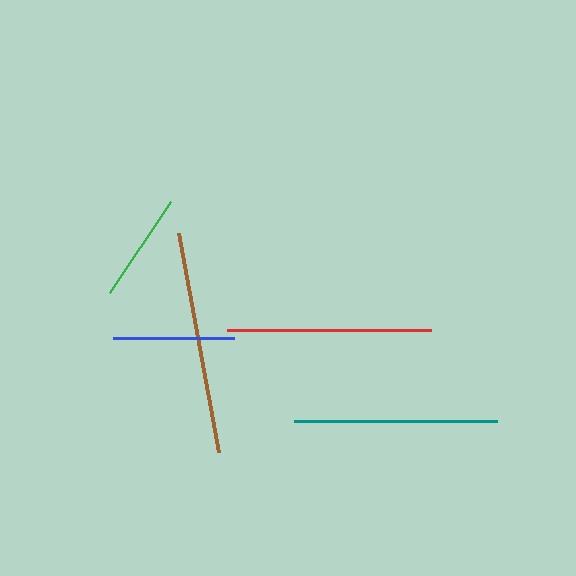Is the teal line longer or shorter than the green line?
The teal line is longer than the green line.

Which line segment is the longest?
The brown line is the longest at approximately 223 pixels.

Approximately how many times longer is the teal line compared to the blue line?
The teal line is approximately 1.7 times the length of the blue line.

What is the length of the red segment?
The red segment is approximately 204 pixels long.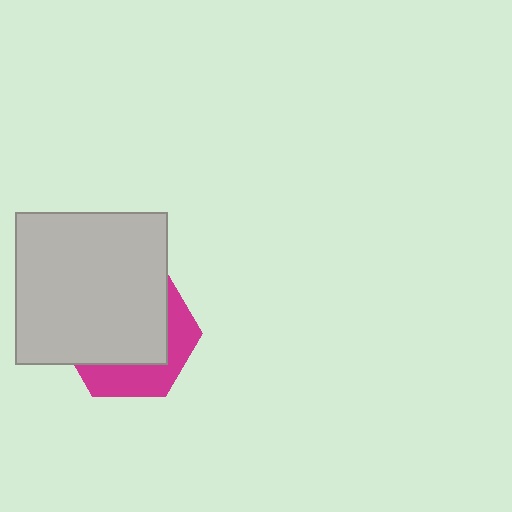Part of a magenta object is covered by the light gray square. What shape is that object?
It is a hexagon.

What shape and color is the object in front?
The object in front is a light gray square.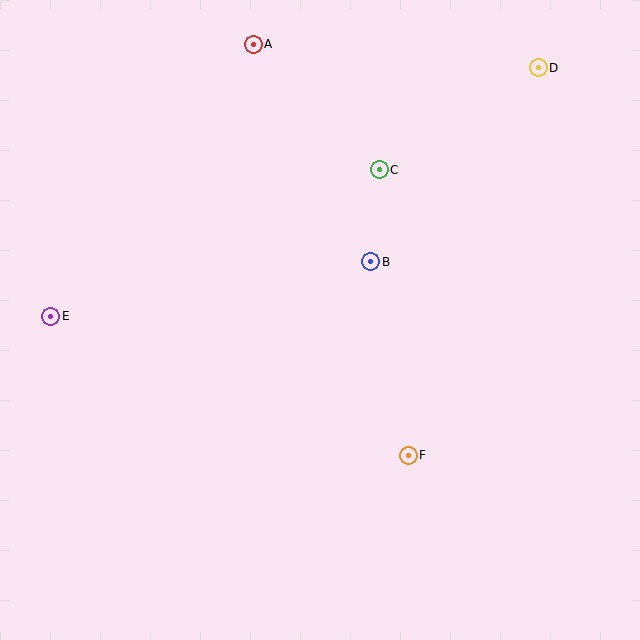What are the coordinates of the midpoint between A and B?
The midpoint between A and B is at (312, 153).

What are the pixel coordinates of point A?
Point A is at (253, 44).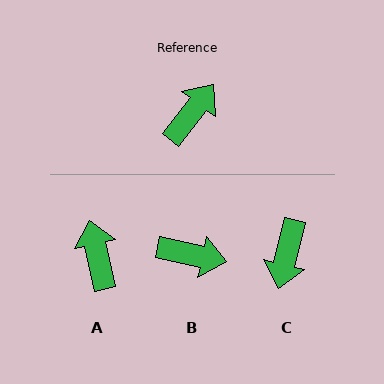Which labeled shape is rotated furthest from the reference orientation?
C, about 156 degrees away.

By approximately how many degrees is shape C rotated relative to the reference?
Approximately 156 degrees clockwise.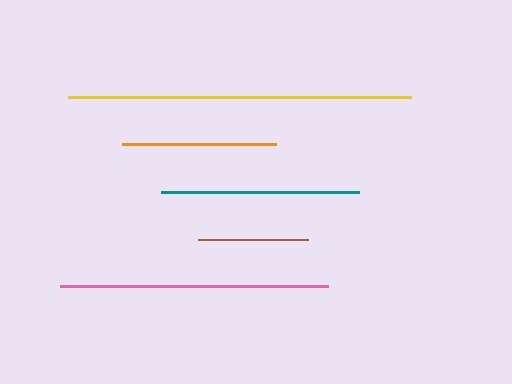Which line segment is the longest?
The yellow line is the longest at approximately 342 pixels.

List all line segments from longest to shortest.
From longest to shortest: yellow, pink, teal, orange, brown.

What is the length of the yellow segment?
The yellow segment is approximately 342 pixels long.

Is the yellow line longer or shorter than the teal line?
The yellow line is longer than the teal line.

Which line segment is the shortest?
The brown line is the shortest at approximately 111 pixels.